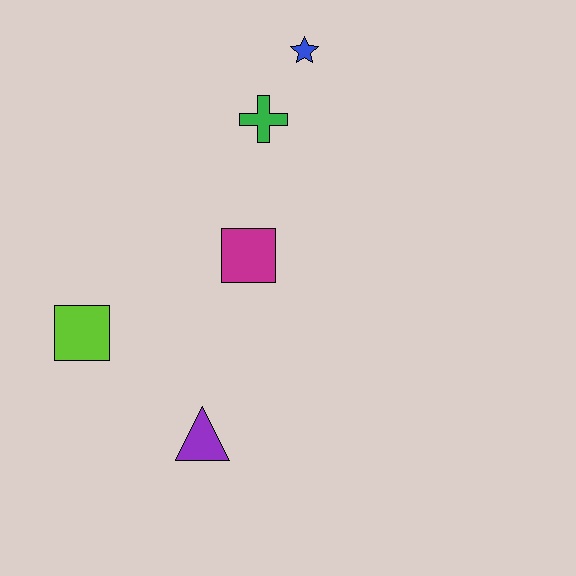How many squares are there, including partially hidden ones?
There are 2 squares.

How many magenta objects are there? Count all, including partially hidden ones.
There is 1 magenta object.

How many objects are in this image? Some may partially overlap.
There are 5 objects.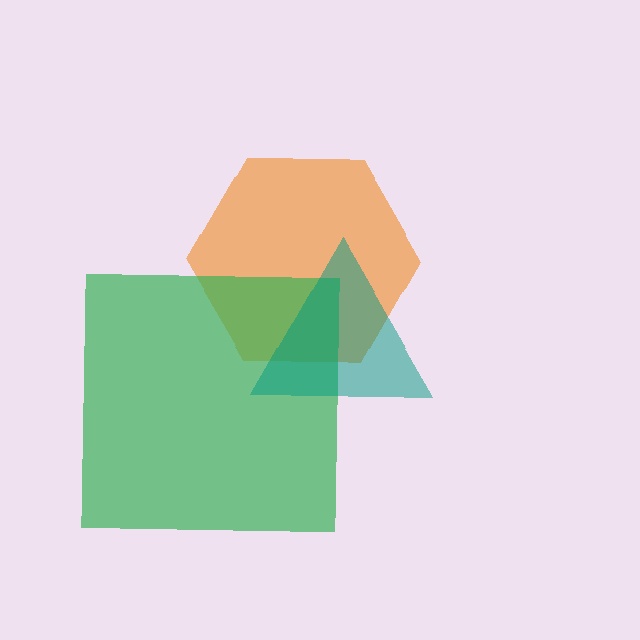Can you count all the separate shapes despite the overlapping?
Yes, there are 3 separate shapes.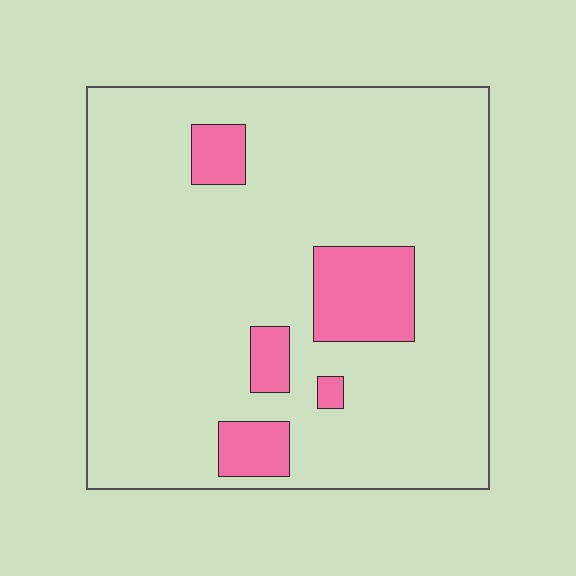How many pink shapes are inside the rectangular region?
5.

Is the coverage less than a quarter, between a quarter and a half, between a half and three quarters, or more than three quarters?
Less than a quarter.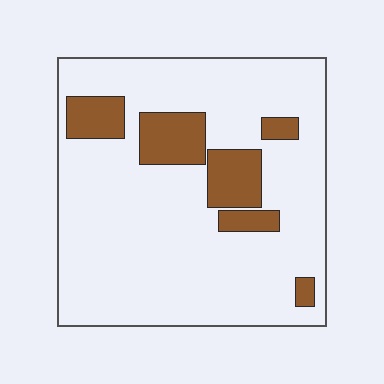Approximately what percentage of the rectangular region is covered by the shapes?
Approximately 15%.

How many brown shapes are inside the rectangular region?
6.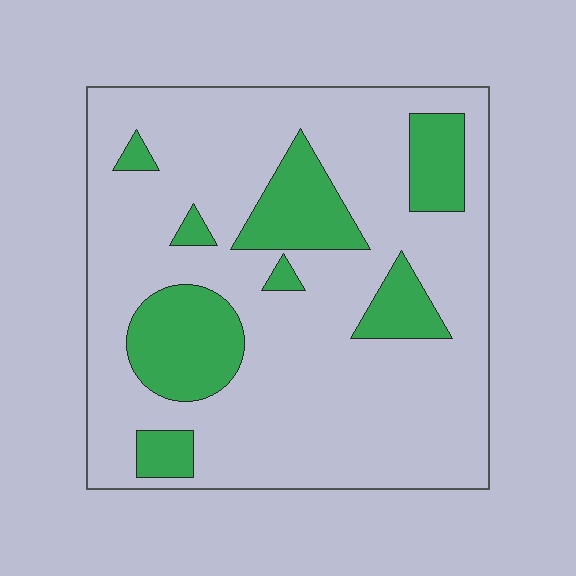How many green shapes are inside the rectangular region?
8.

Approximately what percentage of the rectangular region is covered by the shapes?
Approximately 20%.